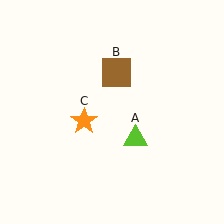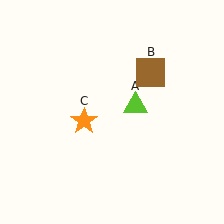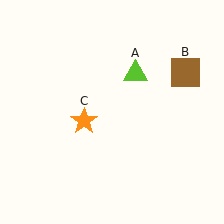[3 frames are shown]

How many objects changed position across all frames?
2 objects changed position: lime triangle (object A), brown square (object B).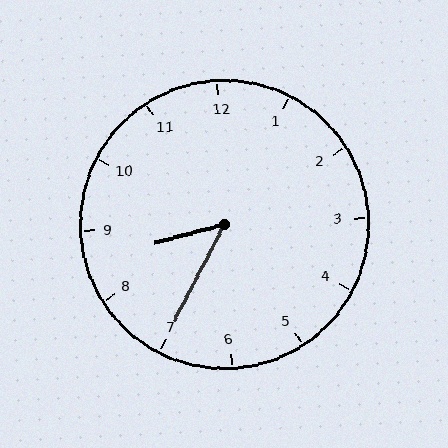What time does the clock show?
8:35.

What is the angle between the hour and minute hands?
Approximately 48 degrees.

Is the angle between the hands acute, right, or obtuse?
It is acute.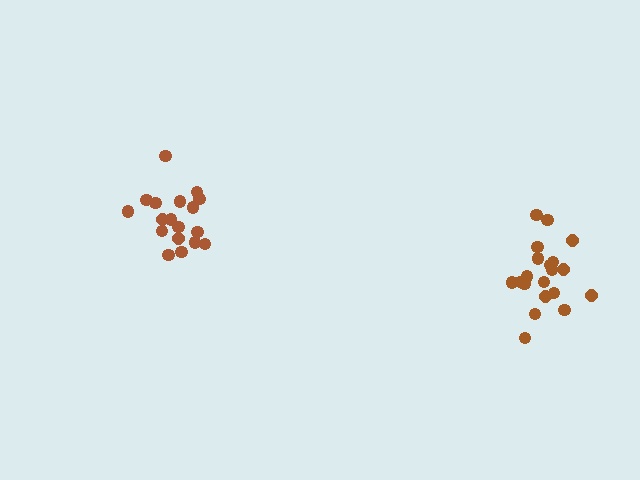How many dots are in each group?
Group 1: 20 dots, Group 2: 18 dots (38 total).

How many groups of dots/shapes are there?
There are 2 groups.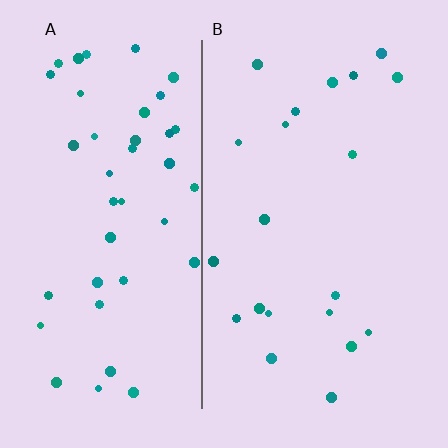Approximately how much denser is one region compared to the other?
Approximately 2.1× — region A over region B.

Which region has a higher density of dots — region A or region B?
A (the left).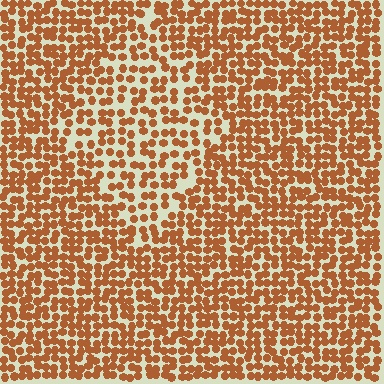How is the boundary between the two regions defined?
The boundary is defined by a change in element density (approximately 1.6x ratio). All elements are the same color, size, and shape.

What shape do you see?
I see a diamond.